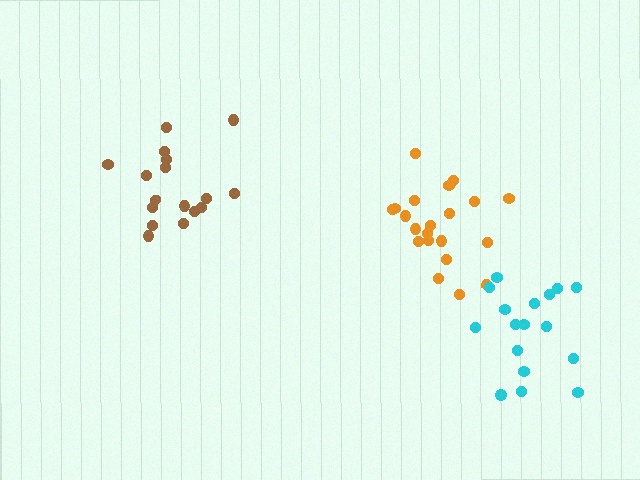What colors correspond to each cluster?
The clusters are colored: orange, brown, cyan.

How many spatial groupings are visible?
There are 3 spatial groupings.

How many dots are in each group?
Group 1: 21 dots, Group 2: 17 dots, Group 3: 17 dots (55 total).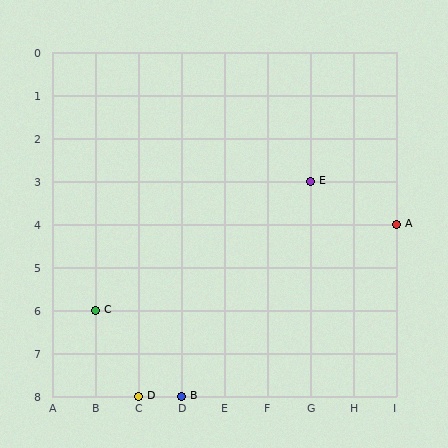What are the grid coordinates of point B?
Point B is at grid coordinates (D, 8).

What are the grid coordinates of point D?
Point D is at grid coordinates (C, 8).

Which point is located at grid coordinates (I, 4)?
Point A is at (I, 4).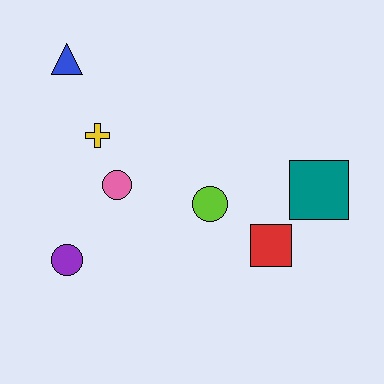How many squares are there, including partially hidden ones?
There are 2 squares.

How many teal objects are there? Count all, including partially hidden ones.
There is 1 teal object.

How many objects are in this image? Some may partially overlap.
There are 7 objects.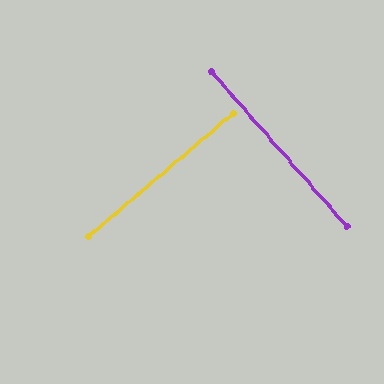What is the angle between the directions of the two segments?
Approximately 89 degrees.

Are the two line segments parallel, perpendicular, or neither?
Perpendicular — they meet at approximately 89°.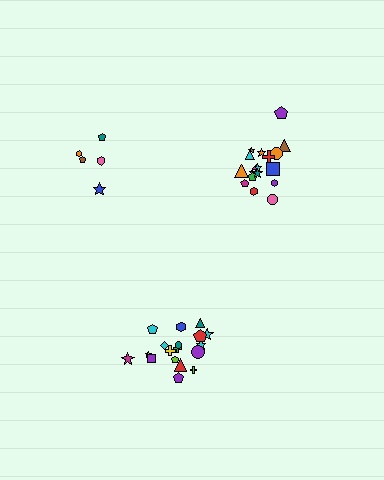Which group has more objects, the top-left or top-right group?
The top-right group.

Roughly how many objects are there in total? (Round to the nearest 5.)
Roughly 40 objects in total.